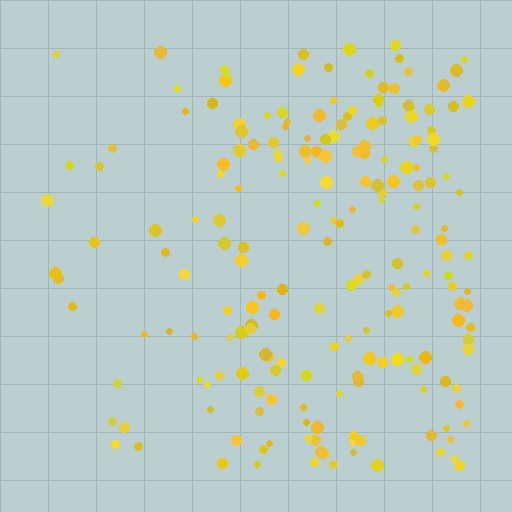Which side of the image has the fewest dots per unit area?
The left.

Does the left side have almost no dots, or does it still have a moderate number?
Still a moderate number, just noticeably fewer than the right.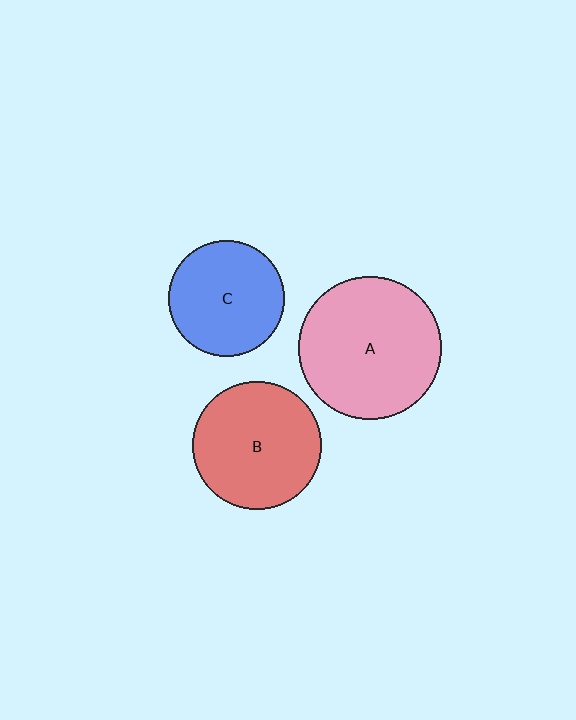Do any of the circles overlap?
No, none of the circles overlap.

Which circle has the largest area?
Circle A (pink).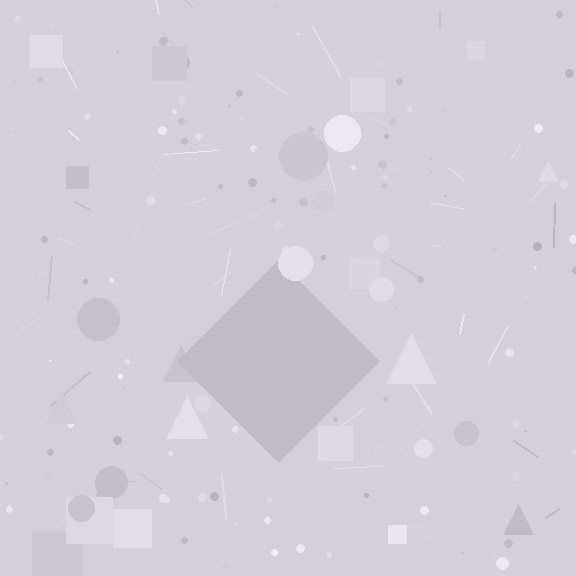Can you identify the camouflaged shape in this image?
The camouflaged shape is a diamond.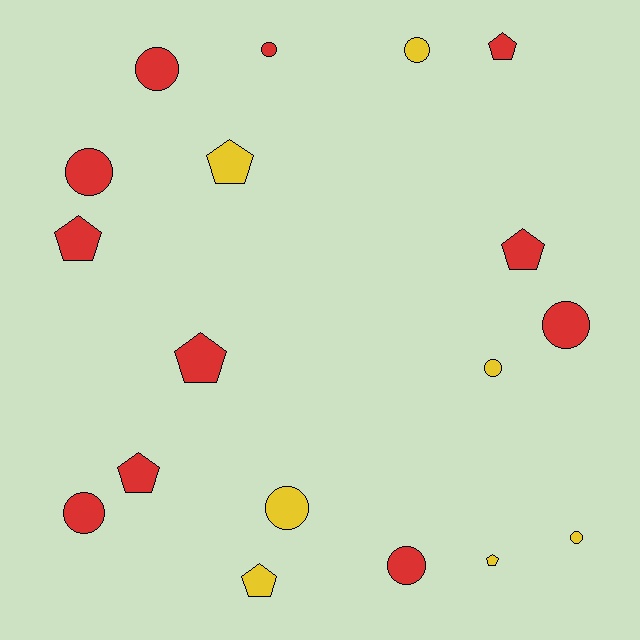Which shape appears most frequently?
Circle, with 10 objects.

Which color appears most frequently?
Red, with 11 objects.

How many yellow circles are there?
There are 4 yellow circles.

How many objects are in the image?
There are 18 objects.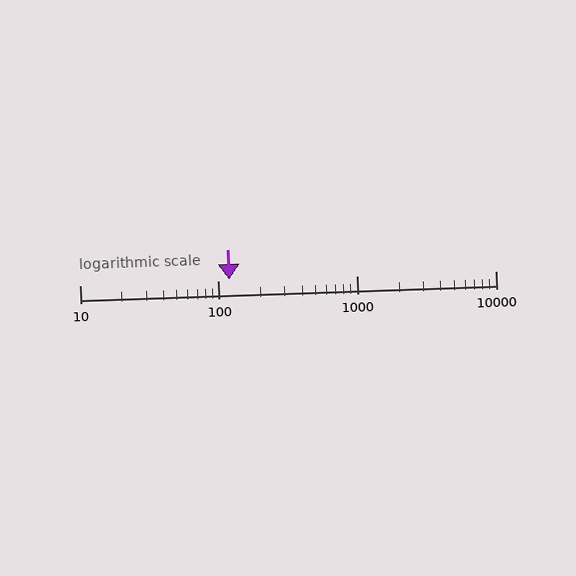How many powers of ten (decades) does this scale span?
The scale spans 3 decades, from 10 to 10000.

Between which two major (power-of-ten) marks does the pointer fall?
The pointer is between 100 and 1000.